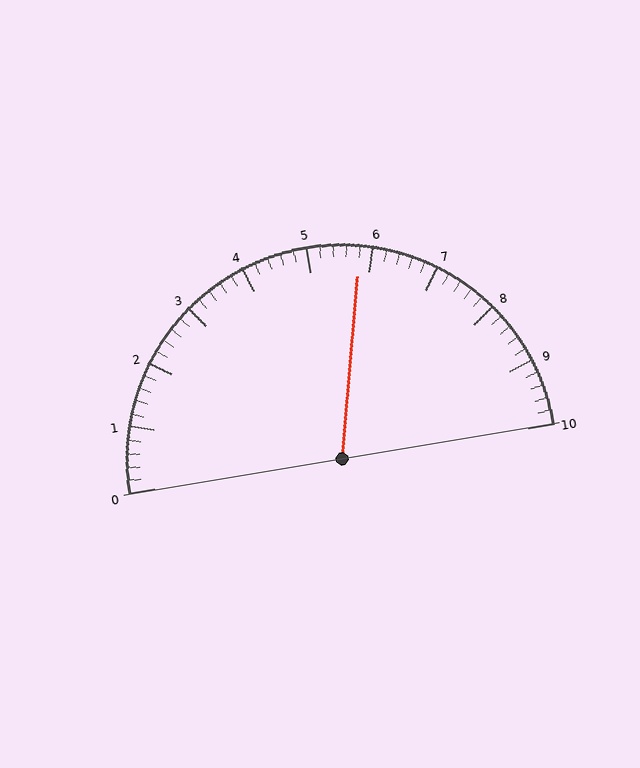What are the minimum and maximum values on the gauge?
The gauge ranges from 0 to 10.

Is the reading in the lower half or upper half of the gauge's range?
The reading is in the upper half of the range (0 to 10).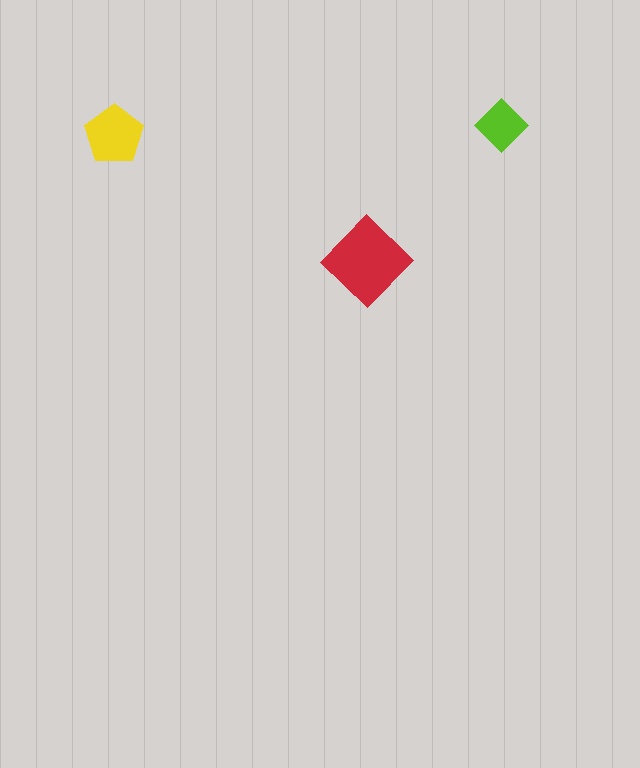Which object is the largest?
The red diamond.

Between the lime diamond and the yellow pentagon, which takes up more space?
The yellow pentagon.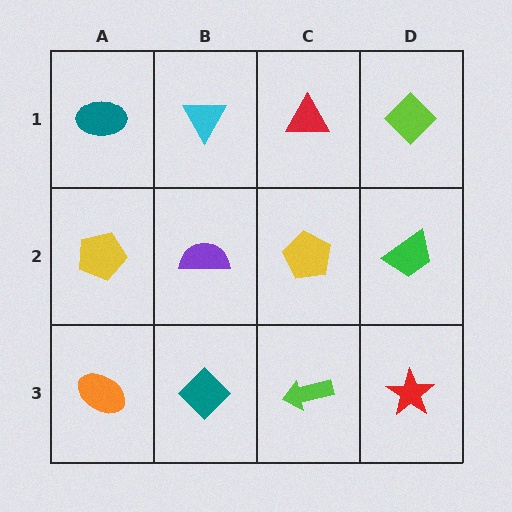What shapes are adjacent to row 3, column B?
A purple semicircle (row 2, column B), an orange ellipse (row 3, column A), a lime arrow (row 3, column C).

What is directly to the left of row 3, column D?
A lime arrow.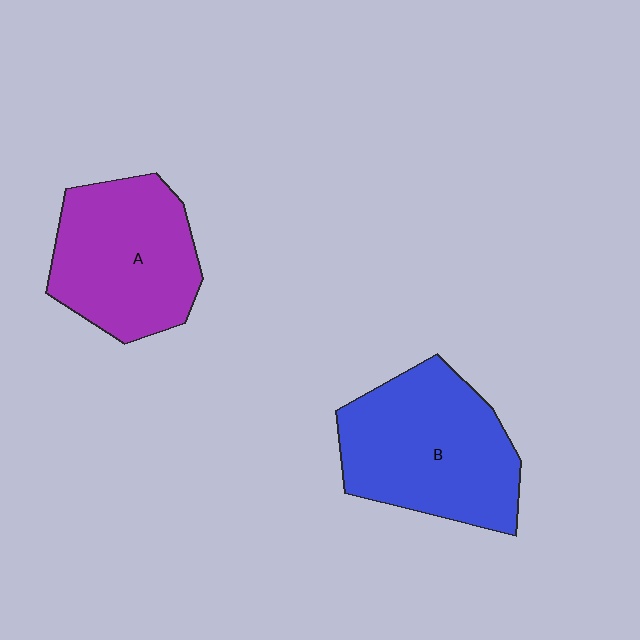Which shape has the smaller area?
Shape A (purple).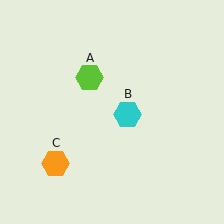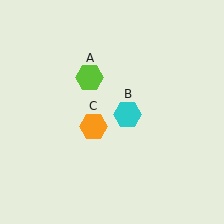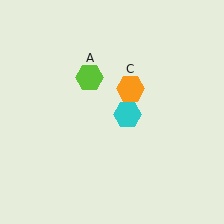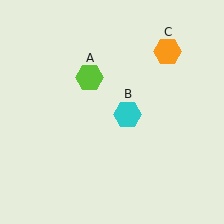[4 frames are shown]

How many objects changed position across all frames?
1 object changed position: orange hexagon (object C).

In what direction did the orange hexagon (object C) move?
The orange hexagon (object C) moved up and to the right.